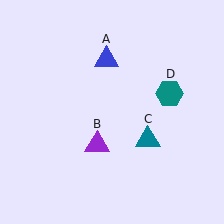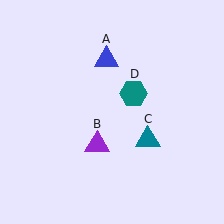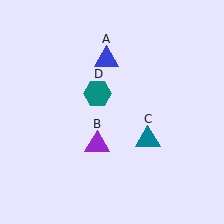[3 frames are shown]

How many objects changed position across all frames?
1 object changed position: teal hexagon (object D).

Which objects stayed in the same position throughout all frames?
Blue triangle (object A) and purple triangle (object B) and teal triangle (object C) remained stationary.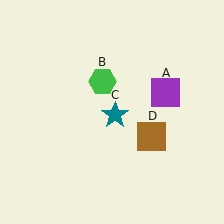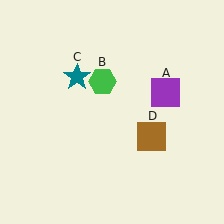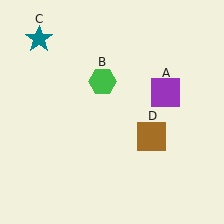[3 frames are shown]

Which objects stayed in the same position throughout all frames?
Purple square (object A) and green hexagon (object B) and brown square (object D) remained stationary.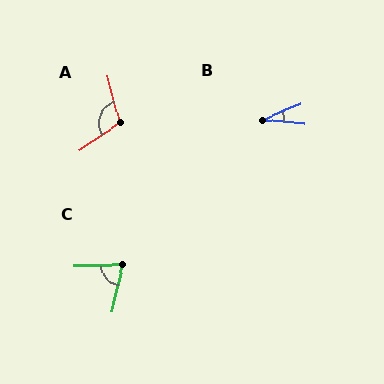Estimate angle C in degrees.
Approximately 75 degrees.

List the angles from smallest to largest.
B (27°), C (75°), A (110°).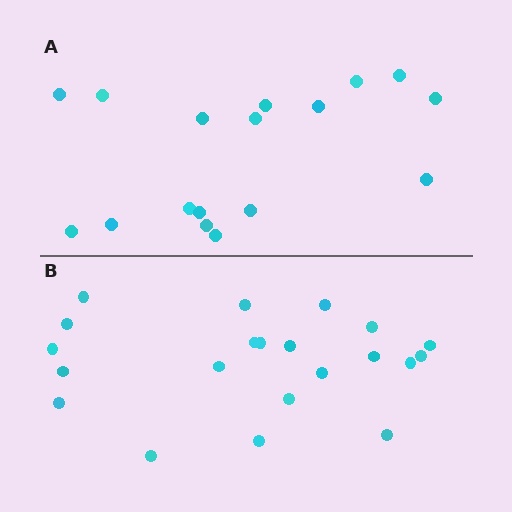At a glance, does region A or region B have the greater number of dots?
Region B (the bottom region) has more dots.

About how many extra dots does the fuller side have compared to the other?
Region B has about 4 more dots than region A.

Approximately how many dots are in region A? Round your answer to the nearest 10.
About 20 dots. (The exact count is 17, which rounds to 20.)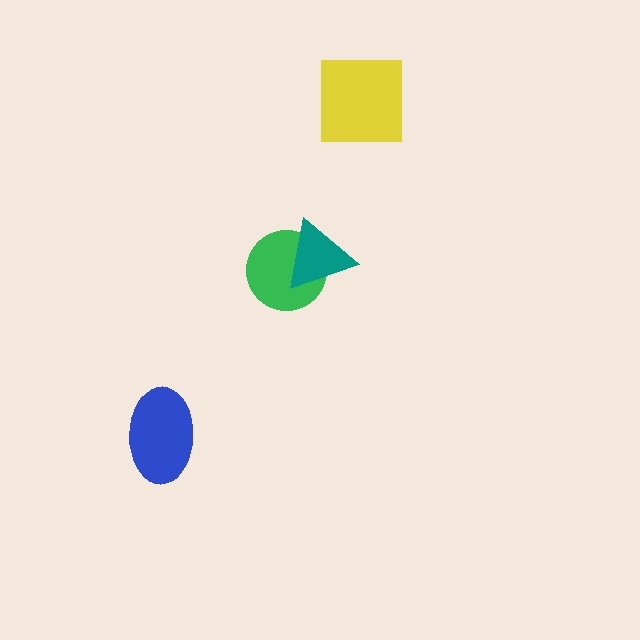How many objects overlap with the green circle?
1 object overlaps with the green circle.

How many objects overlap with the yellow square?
0 objects overlap with the yellow square.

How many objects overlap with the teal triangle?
1 object overlaps with the teal triangle.